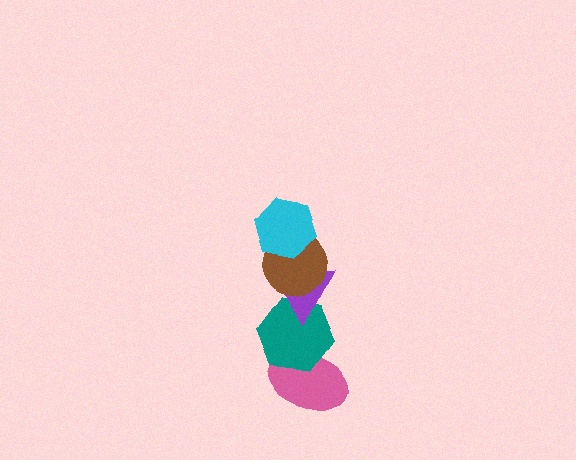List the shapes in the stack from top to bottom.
From top to bottom: the cyan hexagon, the brown circle, the purple triangle, the teal hexagon, the pink ellipse.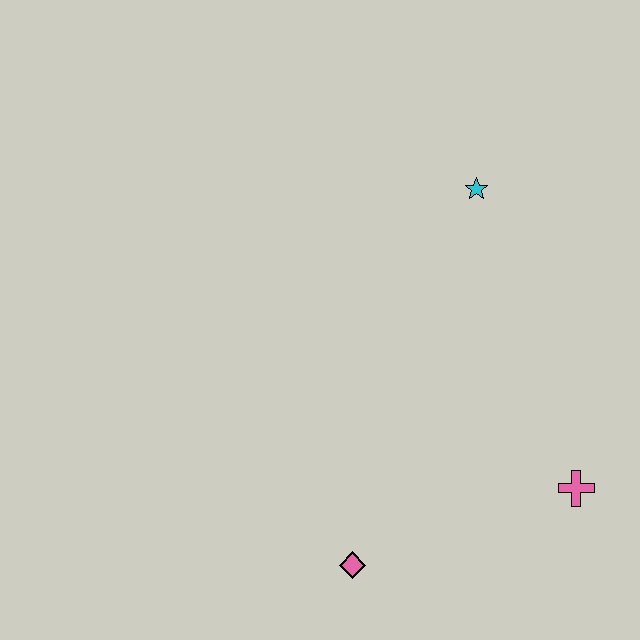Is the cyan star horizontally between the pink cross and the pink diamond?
Yes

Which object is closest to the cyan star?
The pink cross is closest to the cyan star.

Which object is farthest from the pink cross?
The cyan star is farthest from the pink cross.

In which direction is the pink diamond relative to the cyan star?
The pink diamond is below the cyan star.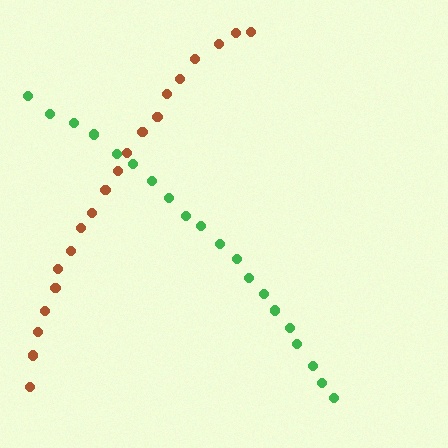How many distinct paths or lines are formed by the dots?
There are 2 distinct paths.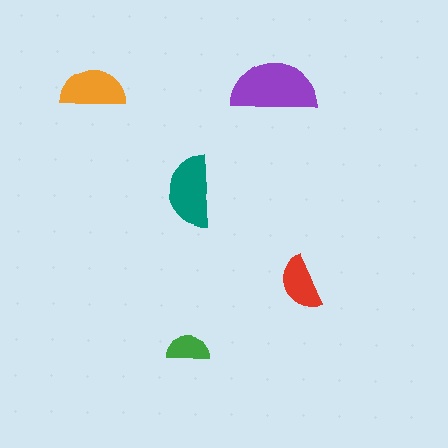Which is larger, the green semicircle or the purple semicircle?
The purple one.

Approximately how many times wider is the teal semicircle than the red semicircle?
About 1.5 times wider.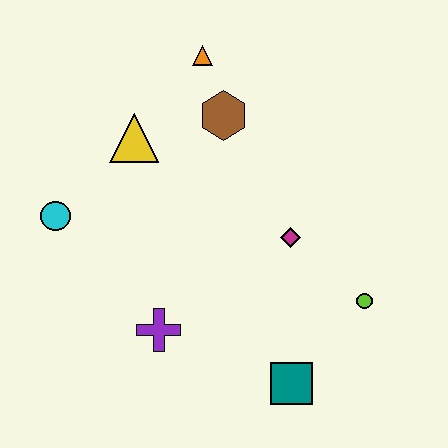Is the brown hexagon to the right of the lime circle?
No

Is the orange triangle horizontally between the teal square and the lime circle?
No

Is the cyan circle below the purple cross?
No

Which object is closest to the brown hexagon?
The orange triangle is closest to the brown hexagon.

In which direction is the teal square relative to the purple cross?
The teal square is to the right of the purple cross.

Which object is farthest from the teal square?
The orange triangle is farthest from the teal square.